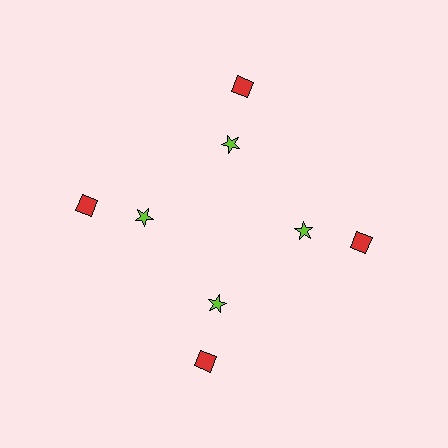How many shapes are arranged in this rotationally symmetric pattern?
There are 8 shapes, arranged in 4 groups of 2.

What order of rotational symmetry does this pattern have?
This pattern has 4-fold rotational symmetry.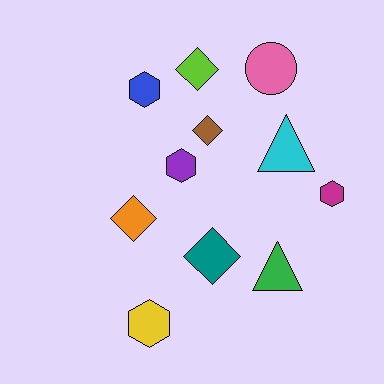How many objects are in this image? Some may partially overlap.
There are 11 objects.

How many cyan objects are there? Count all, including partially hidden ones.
There is 1 cyan object.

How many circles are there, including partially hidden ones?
There is 1 circle.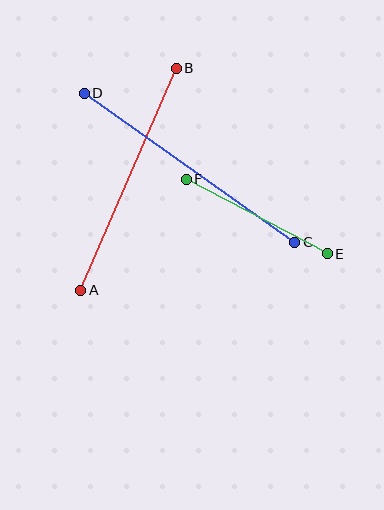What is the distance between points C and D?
The distance is approximately 258 pixels.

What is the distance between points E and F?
The distance is approximately 159 pixels.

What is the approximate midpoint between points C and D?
The midpoint is at approximately (190, 168) pixels.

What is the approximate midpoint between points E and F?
The midpoint is at approximately (257, 217) pixels.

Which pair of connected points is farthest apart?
Points C and D are farthest apart.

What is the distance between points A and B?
The distance is approximately 242 pixels.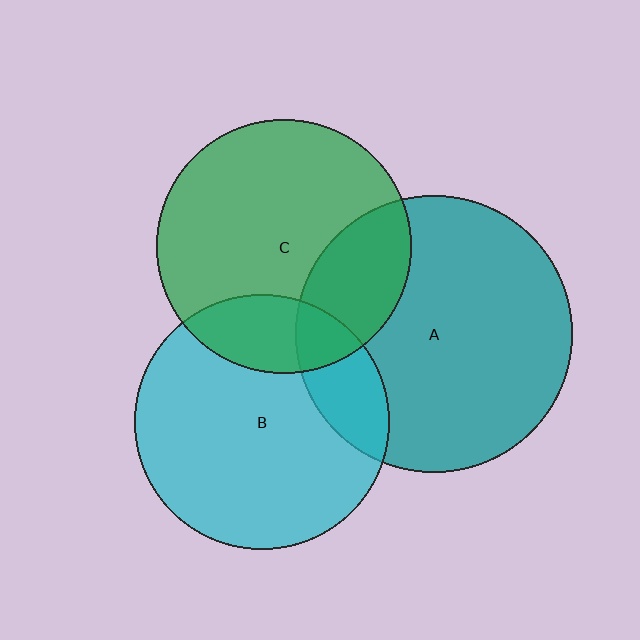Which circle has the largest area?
Circle A (teal).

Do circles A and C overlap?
Yes.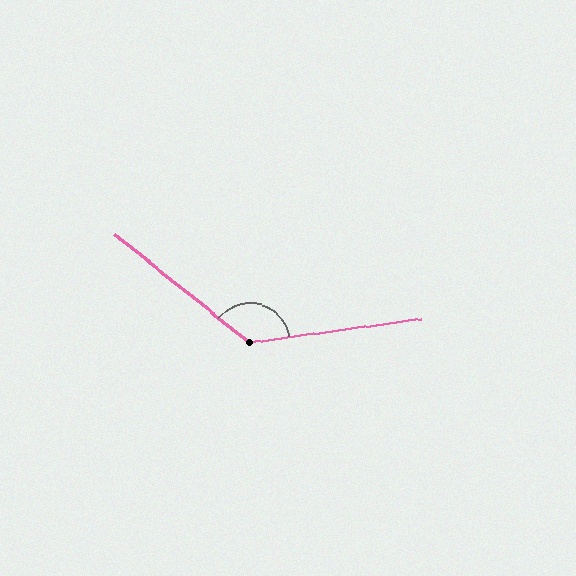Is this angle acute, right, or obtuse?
It is obtuse.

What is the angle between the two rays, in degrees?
Approximately 133 degrees.